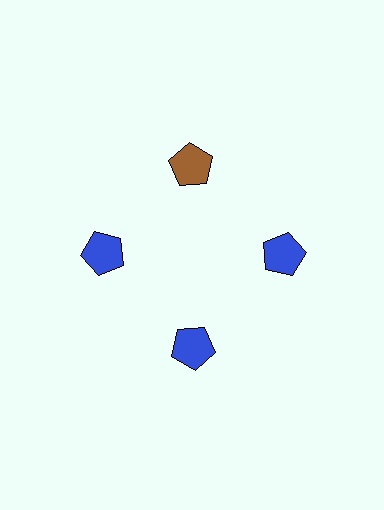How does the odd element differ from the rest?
It has a different color: brown instead of blue.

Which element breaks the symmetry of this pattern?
The brown pentagon at roughly the 12 o'clock position breaks the symmetry. All other shapes are blue pentagons.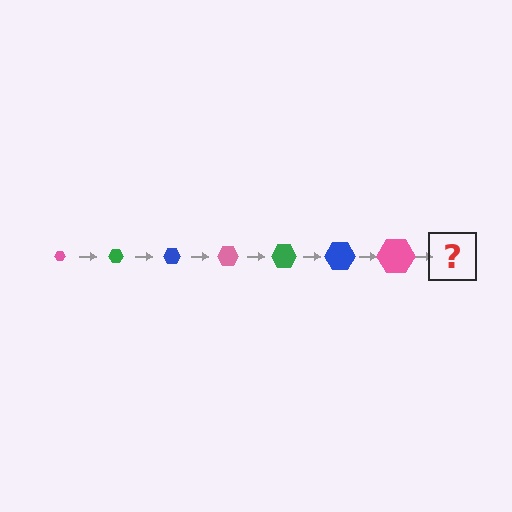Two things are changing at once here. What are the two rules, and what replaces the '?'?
The two rules are that the hexagon grows larger each step and the color cycles through pink, green, and blue. The '?' should be a green hexagon, larger than the previous one.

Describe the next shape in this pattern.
It should be a green hexagon, larger than the previous one.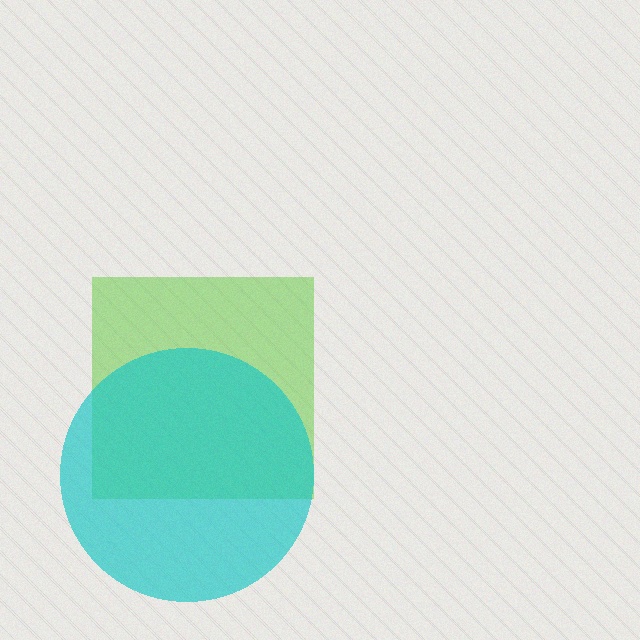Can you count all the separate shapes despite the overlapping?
Yes, there are 2 separate shapes.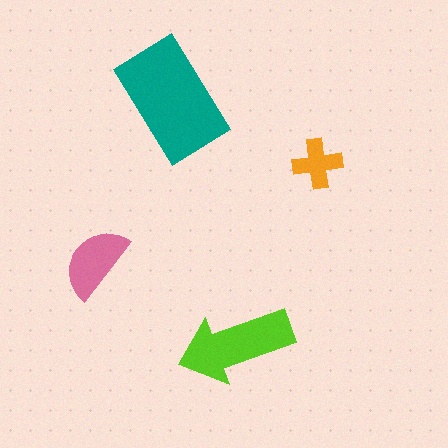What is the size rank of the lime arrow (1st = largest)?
2nd.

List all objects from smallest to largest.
The orange cross, the pink semicircle, the lime arrow, the teal rectangle.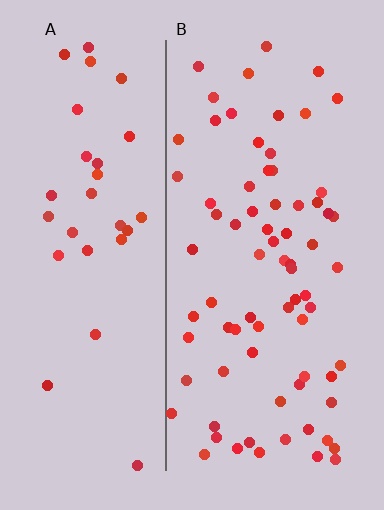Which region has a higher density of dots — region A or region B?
B (the right).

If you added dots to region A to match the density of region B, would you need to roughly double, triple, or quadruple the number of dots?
Approximately double.